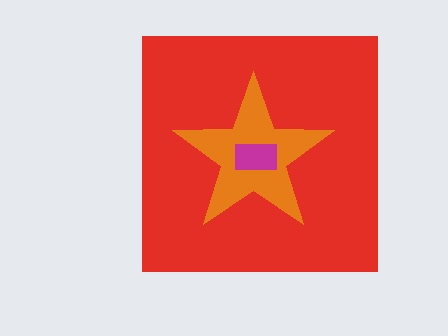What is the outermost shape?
The red square.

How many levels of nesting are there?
3.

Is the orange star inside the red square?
Yes.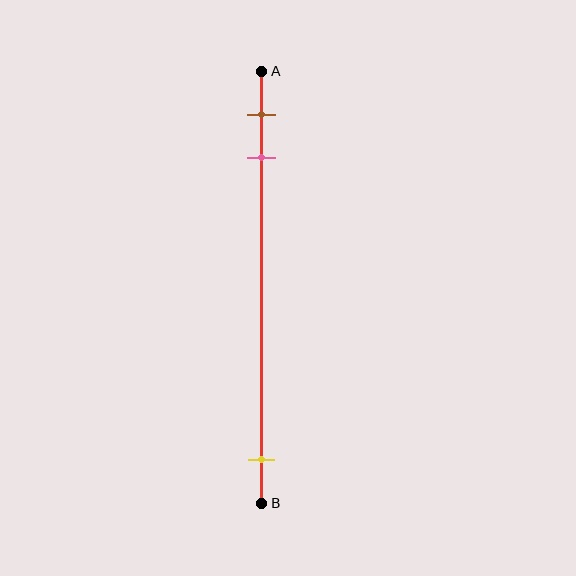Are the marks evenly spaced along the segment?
No, the marks are not evenly spaced.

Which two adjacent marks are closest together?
The brown and pink marks are the closest adjacent pair.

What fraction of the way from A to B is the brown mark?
The brown mark is approximately 10% (0.1) of the way from A to B.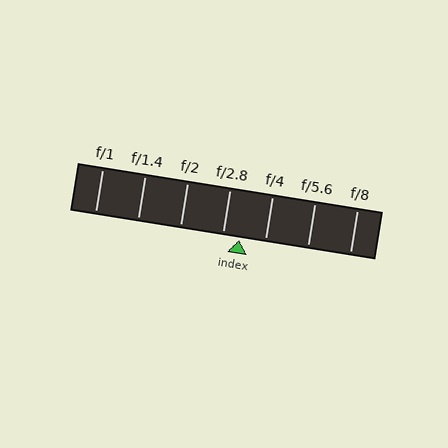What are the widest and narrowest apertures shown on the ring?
The widest aperture shown is f/1 and the narrowest is f/8.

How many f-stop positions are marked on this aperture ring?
There are 7 f-stop positions marked.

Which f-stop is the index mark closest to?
The index mark is closest to f/2.8.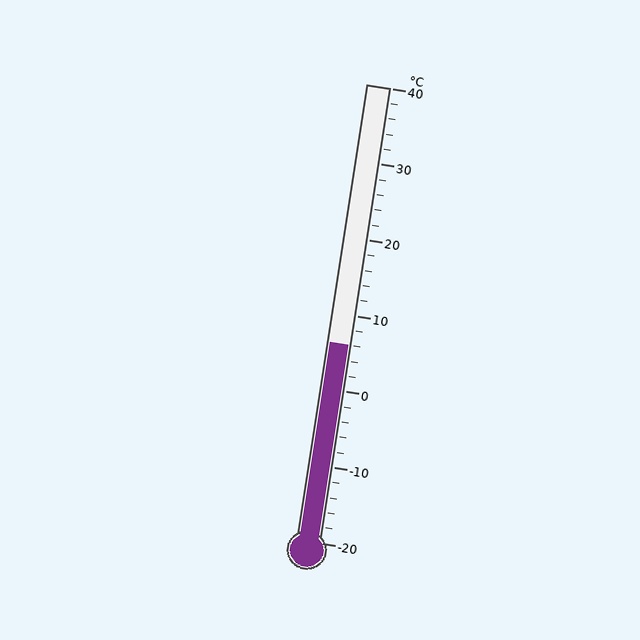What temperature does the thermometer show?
The thermometer shows approximately 6°C.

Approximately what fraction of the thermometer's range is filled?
The thermometer is filled to approximately 45% of its range.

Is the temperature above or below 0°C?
The temperature is above 0°C.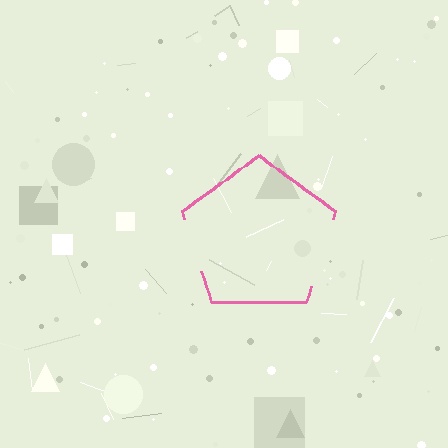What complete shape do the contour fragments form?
The contour fragments form a pentagon.